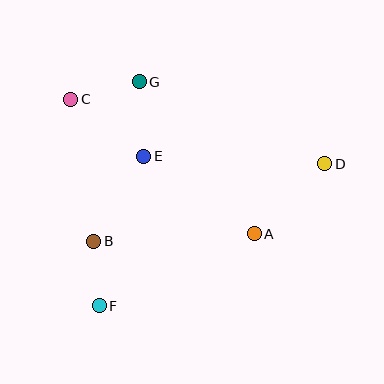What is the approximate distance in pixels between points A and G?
The distance between A and G is approximately 190 pixels.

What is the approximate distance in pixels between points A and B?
The distance between A and B is approximately 161 pixels.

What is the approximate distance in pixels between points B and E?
The distance between B and E is approximately 99 pixels.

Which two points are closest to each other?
Points B and F are closest to each other.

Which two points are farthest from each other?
Points D and F are farthest from each other.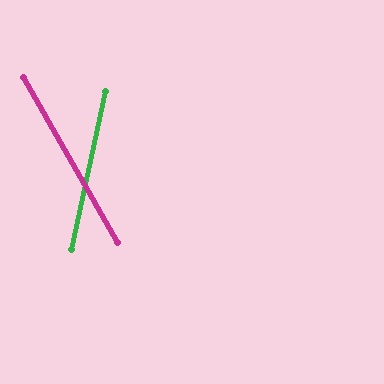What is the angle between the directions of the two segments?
Approximately 42 degrees.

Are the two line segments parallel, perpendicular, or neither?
Neither parallel nor perpendicular — they differ by about 42°.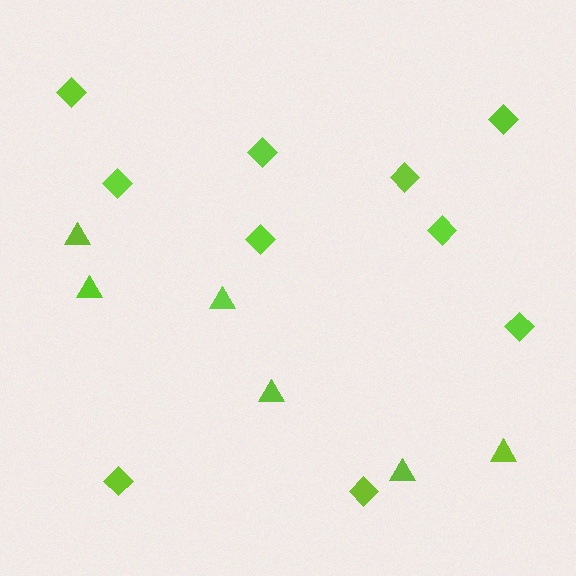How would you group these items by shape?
There are 2 groups: one group of diamonds (10) and one group of triangles (6).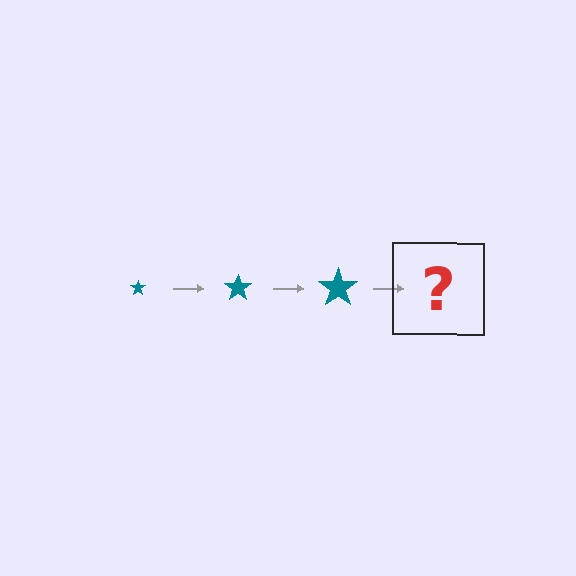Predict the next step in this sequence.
The next step is a teal star, larger than the previous one.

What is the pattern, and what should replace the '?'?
The pattern is that the star gets progressively larger each step. The '?' should be a teal star, larger than the previous one.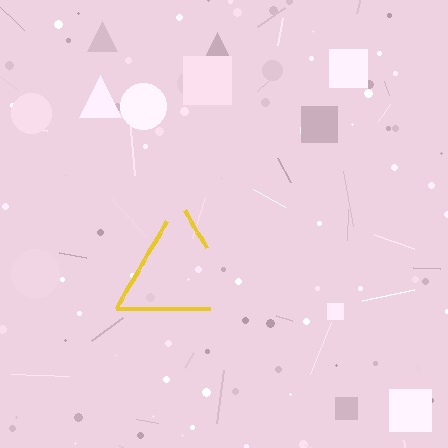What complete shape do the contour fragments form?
The contour fragments form a triangle.